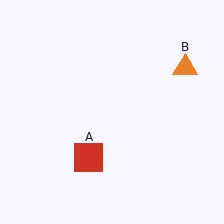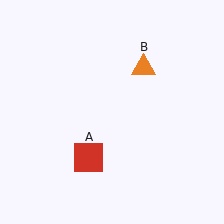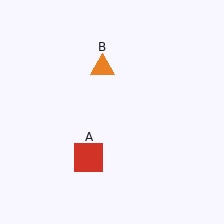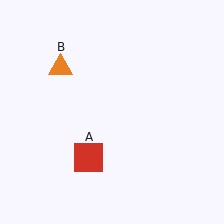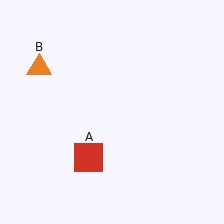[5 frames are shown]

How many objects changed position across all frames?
1 object changed position: orange triangle (object B).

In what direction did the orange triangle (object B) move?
The orange triangle (object B) moved left.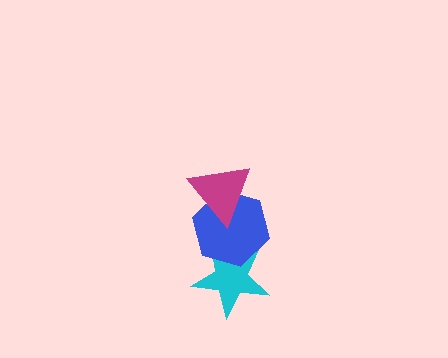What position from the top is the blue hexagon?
The blue hexagon is 2nd from the top.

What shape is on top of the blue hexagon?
The magenta triangle is on top of the blue hexagon.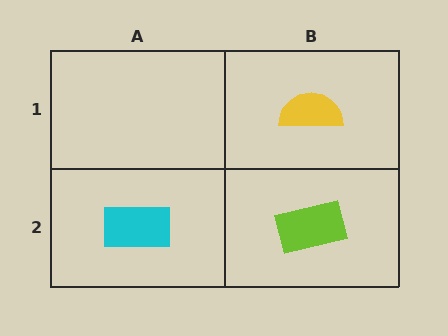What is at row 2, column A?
A cyan rectangle.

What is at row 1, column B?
A yellow semicircle.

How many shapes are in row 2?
2 shapes.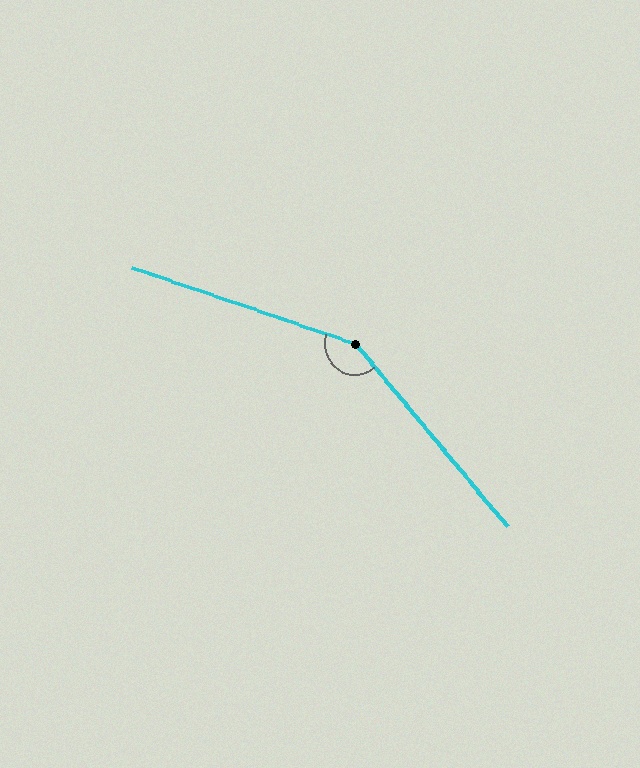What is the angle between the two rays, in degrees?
Approximately 149 degrees.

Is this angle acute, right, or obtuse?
It is obtuse.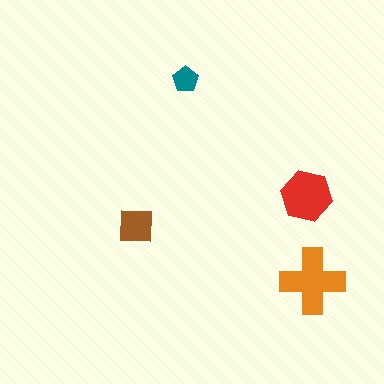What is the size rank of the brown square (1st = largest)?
3rd.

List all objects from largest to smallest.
The orange cross, the red hexagon, the brown square, the teal pentagon.